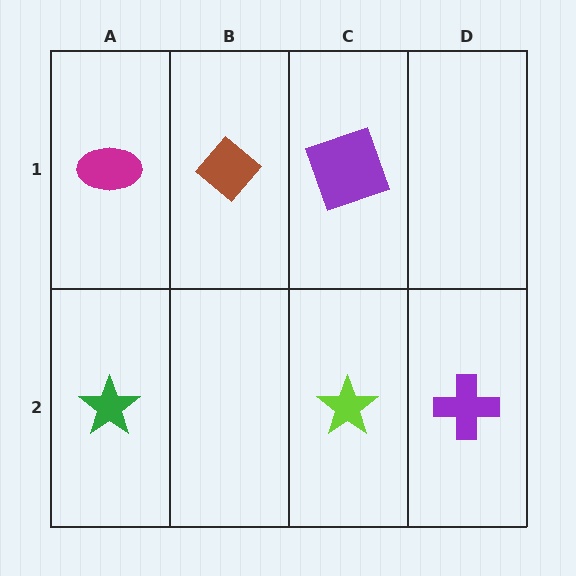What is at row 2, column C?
A lime star.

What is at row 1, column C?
A purple square.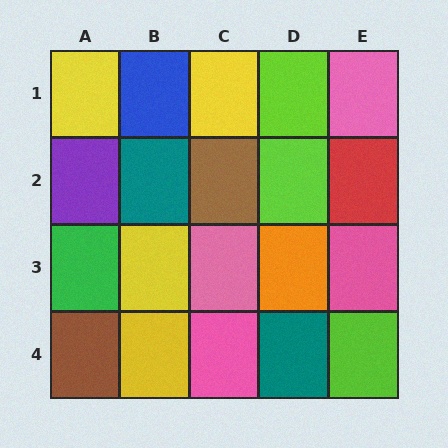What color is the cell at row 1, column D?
Lime.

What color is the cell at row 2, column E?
Red.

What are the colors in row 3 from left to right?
Green, yellow, pink, orange, pink.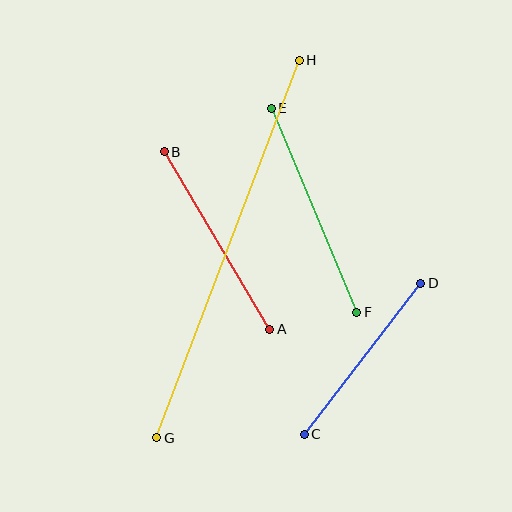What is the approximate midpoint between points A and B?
The midpoint is at approximately (217, 241) pixels.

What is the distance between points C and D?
The distance is approximately 191 pixels.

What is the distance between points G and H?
The distance is approximately 404 pixels.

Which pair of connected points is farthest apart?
Points G and H are farthest apart.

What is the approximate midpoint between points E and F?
The midpoint is at approximately (314, 210) pixels.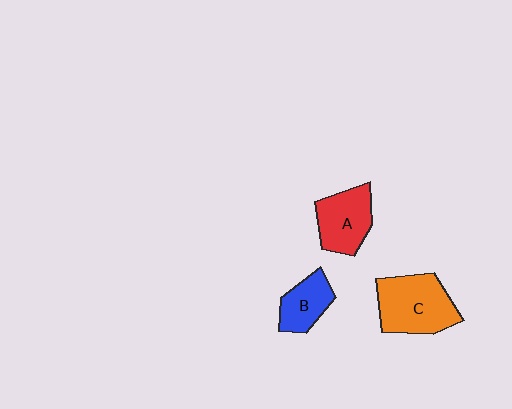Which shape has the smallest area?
Shape B (blue).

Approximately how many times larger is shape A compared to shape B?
Approximately 1.3 times.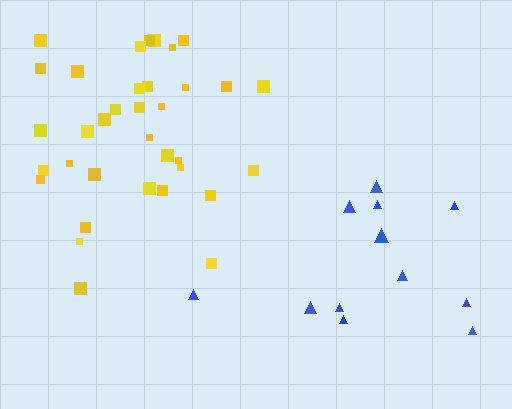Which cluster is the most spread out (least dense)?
Blue.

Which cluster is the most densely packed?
Yellow.